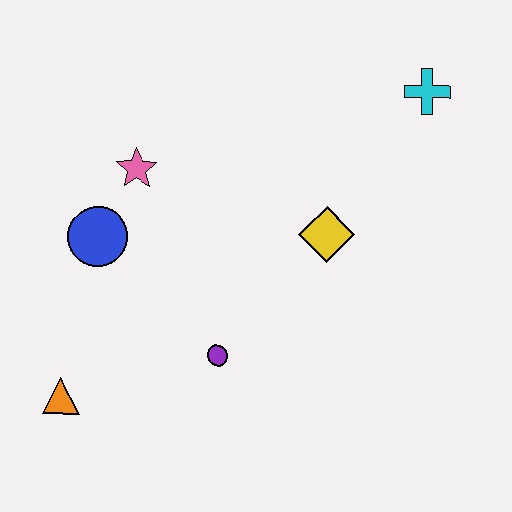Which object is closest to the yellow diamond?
The purple circle is closest to the yellow diamond.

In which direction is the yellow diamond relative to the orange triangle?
The yellow diamond is to the right of the orange triangle.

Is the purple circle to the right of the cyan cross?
No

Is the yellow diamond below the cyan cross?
Yes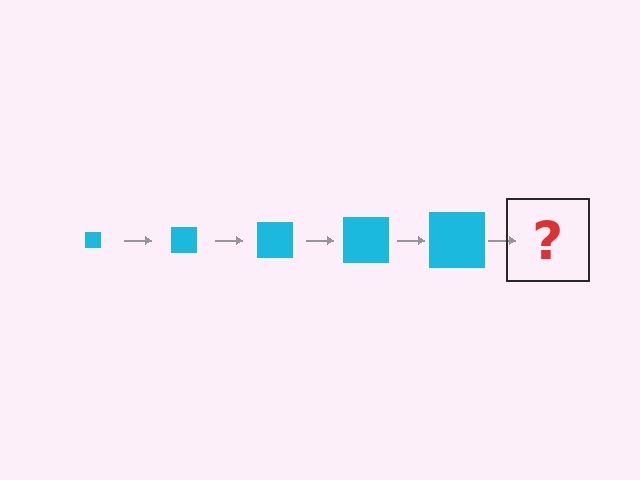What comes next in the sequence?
The next element should be a cyan square, larger than the previous one.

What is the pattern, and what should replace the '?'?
The pattern is that the square gets progressively larger each step. The '?' should be a cyan square, larger than the previous one.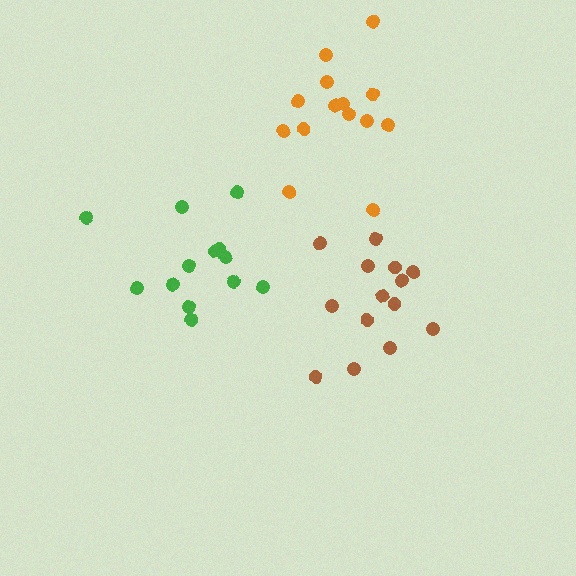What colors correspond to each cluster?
The clusters are colored: brown, green, orange.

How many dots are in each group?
Group 1: 14 dots, Group 2: 13 dots, Group 3: 14 dots (41 total).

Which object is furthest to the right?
The brown cluster is rightmost.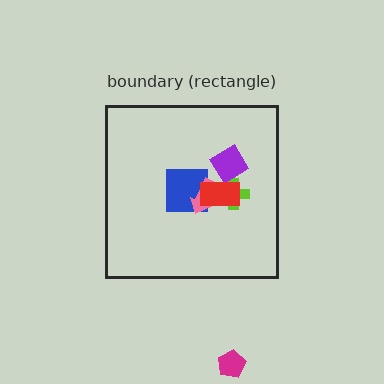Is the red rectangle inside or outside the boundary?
Inside.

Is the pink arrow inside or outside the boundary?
Inside.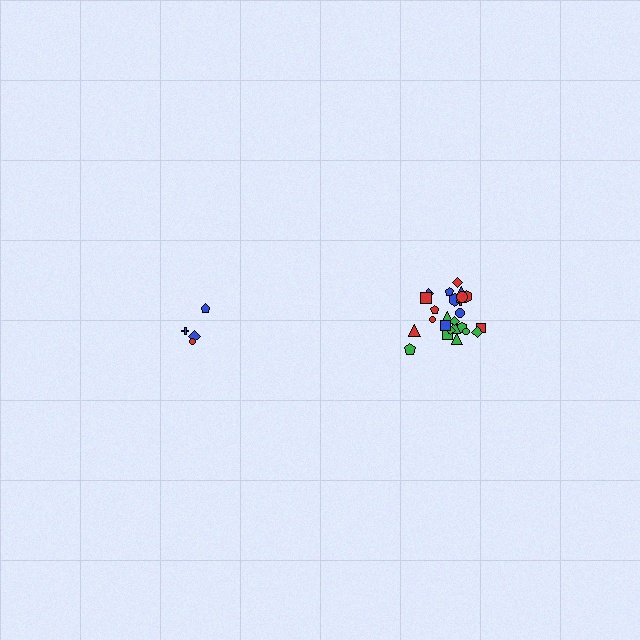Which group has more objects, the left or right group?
The right group.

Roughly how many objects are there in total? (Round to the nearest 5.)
Roughly 30 objects in total.